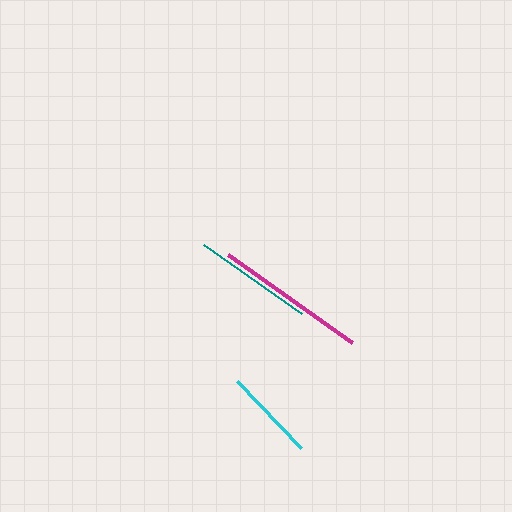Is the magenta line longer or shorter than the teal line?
The magenta line is longer than the teal line.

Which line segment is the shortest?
The cyan line is the shortest at approximately 93 pixels.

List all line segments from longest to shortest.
From longest to shortest: magenta, teal, cyan.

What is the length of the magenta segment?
The magenta segment is approximately 153 pixels long.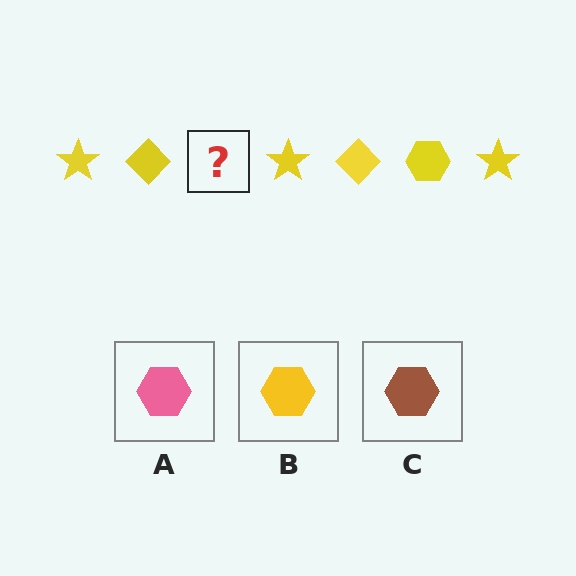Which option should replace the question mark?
Option B.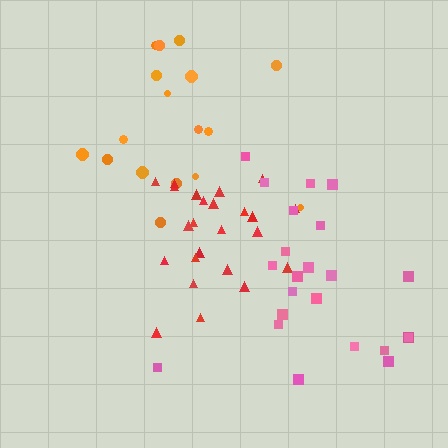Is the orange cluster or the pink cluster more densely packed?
Pink.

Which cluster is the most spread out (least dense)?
Orange.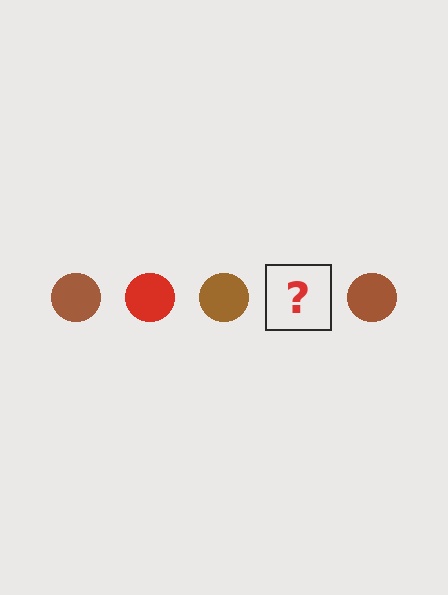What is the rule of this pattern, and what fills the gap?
The rule is that the pattern cycles through brown, red circles. The gap should be filled with a red circle.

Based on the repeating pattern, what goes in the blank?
The blank should be a red circle.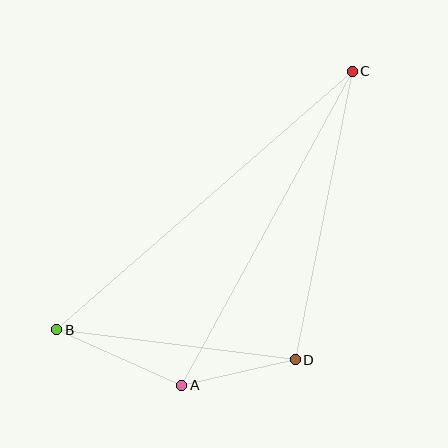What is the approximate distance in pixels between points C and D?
The distance between C and D is approximately 294 pixels.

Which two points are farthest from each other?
Points B and C are farthest from each other.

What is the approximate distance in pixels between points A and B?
The distance between A and B is approximately 136 pixels.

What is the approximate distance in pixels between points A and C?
The distance between A and C is approximately 357 pixels.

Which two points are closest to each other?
Points A and D are closest to each other.